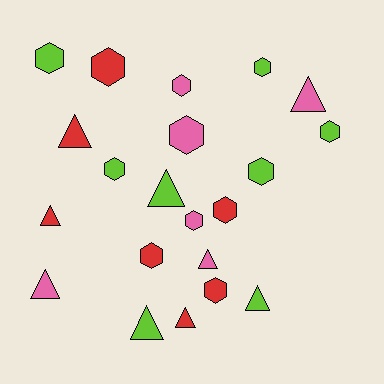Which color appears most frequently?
Lime, with 8 objects.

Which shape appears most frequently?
Hexagon, with 12 objects.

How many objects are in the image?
There are 21 objects.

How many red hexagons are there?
There are 4 red hexagons.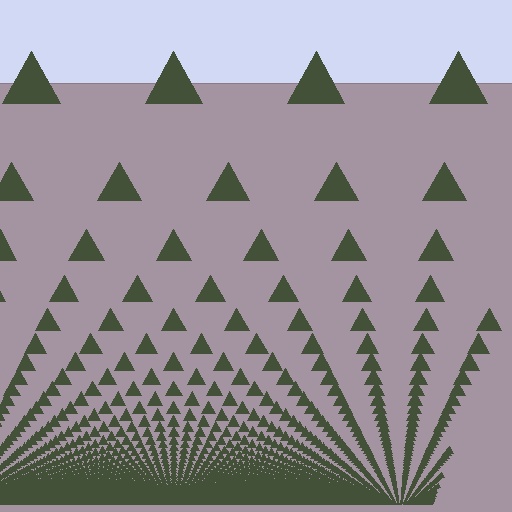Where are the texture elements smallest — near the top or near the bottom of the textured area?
Near the bottom.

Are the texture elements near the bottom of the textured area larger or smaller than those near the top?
Smaller. The gradient is inverted — elements near the bottom are smaller and denser.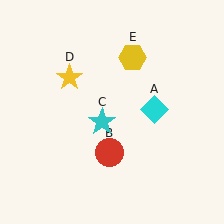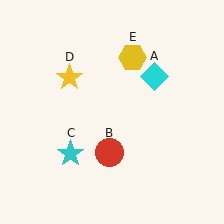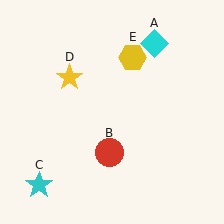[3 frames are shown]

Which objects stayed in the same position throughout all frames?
Red circle (object B) and yellow star (object D) and yellow hexagon (object E) remained stationary.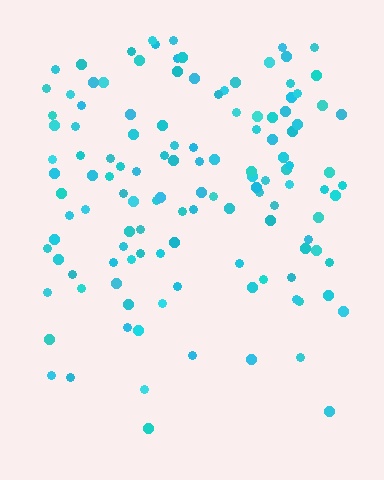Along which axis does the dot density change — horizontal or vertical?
Vertical.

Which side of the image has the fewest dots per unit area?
The bottom.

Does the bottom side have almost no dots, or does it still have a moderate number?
Still a moderate number, just noticeably fewer than the top.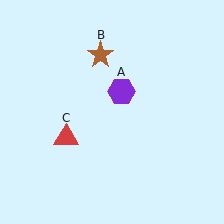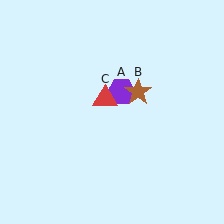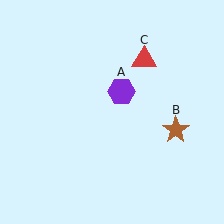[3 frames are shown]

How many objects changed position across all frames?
2 objects changed position: brown star (object B), red triangle (object C).